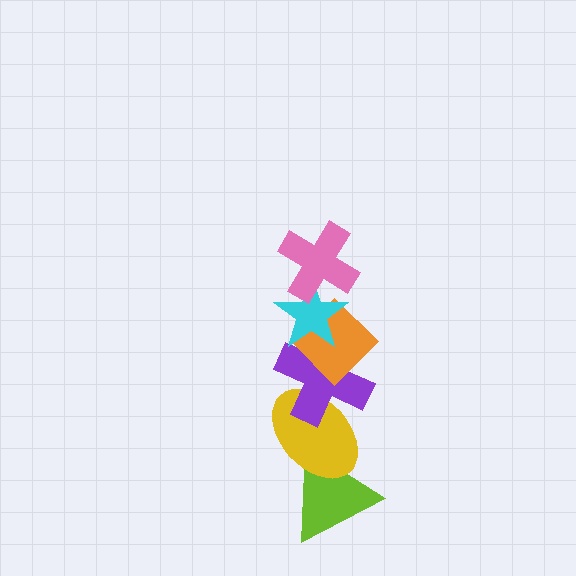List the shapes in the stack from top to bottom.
From top to bottom: the pink cross, the cyan star, the orange diamond, the purple cross, the yellow ellipse, the lime triangle.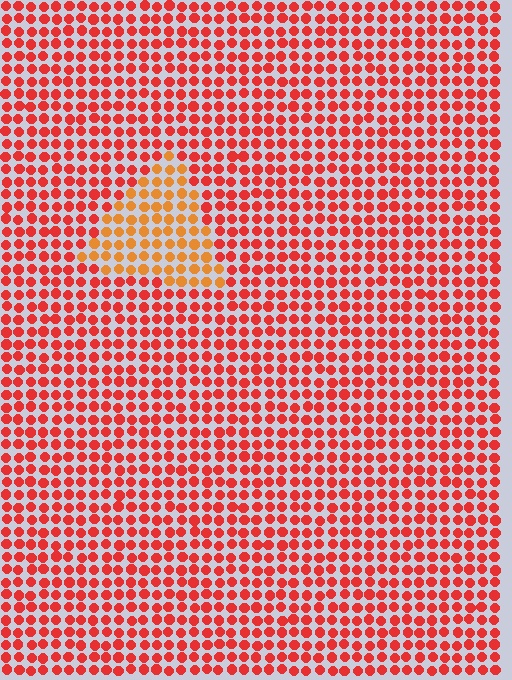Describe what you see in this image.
The image is filled with small red elements in a uniform arrangement. A triangle-shaped region is visible where the elements are tinted to a slightly different hue, forming a subtle color boundary.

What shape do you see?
I see a triangle.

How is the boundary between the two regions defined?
The boundary is defined purely by a slight shift in hue (about 31 degrees). Spacing, size, and orientation are identical on both sides.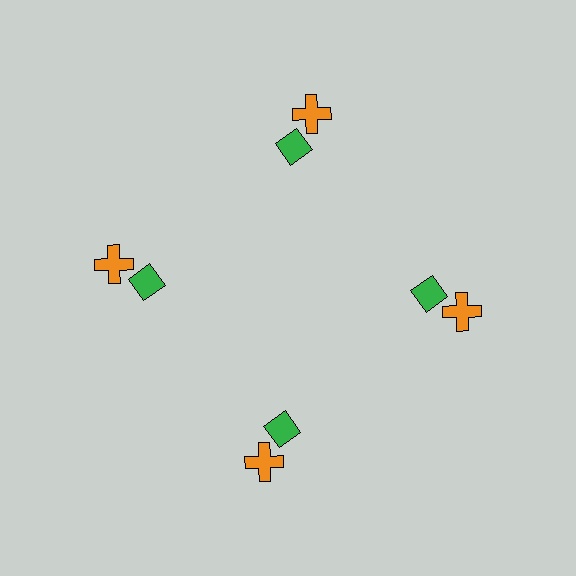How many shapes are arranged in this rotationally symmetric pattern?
There are 8 shapes, arranged in 4 groups of 2.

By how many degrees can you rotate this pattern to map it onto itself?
The pattern maps onto itself every 90 degrees of rotation.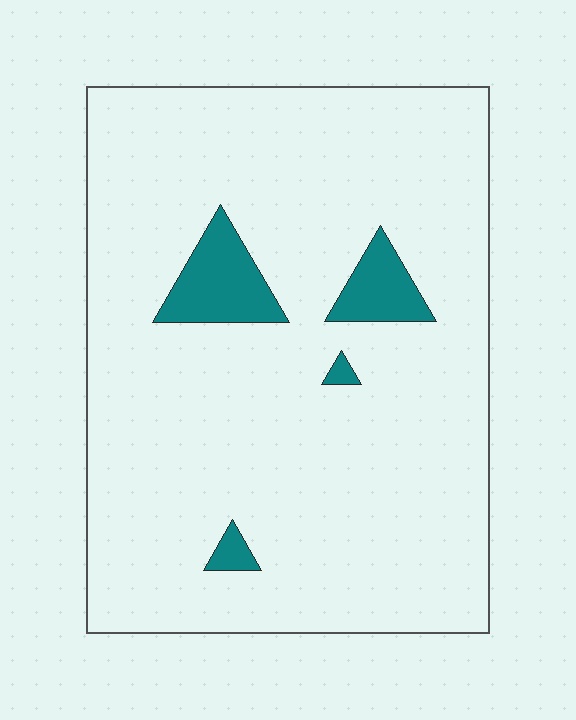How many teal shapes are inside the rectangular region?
4.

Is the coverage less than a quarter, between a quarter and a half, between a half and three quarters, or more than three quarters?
Less than a quarter.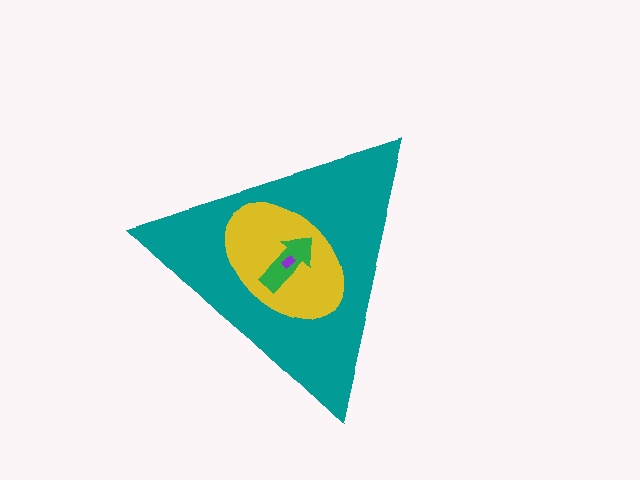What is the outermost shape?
The teal triangle.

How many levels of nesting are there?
4.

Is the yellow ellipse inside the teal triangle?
Yes.